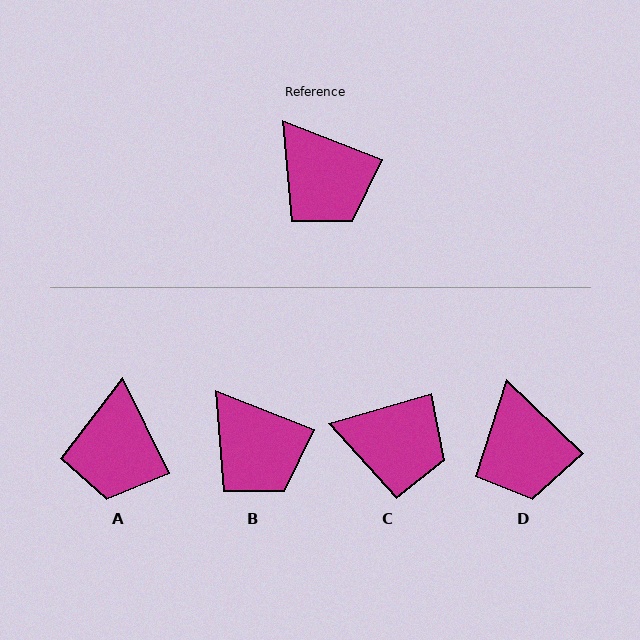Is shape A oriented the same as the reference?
No, it is off by about 42 degrees.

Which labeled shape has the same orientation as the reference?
B.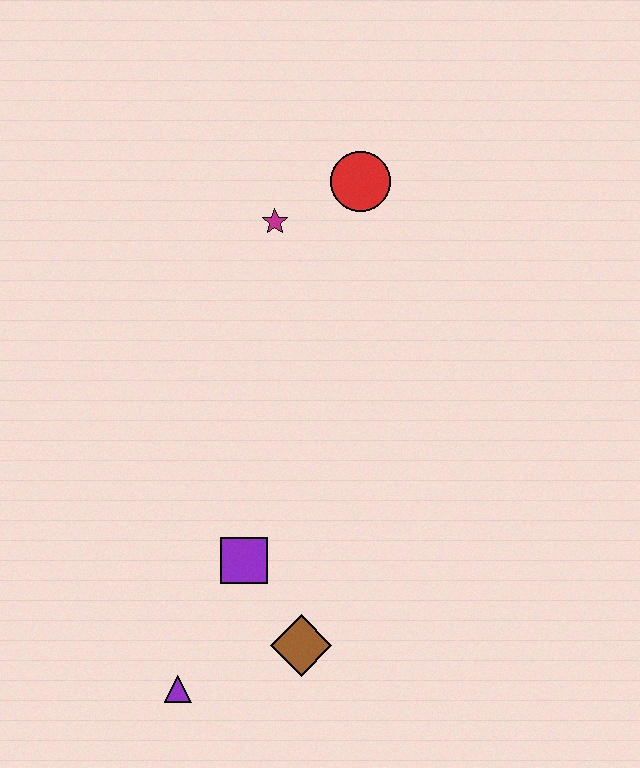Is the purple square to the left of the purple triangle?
No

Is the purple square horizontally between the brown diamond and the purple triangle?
Yes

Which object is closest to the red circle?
The magenta star is closest to the red circle.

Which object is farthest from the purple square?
The red circle is farthest from the purple square.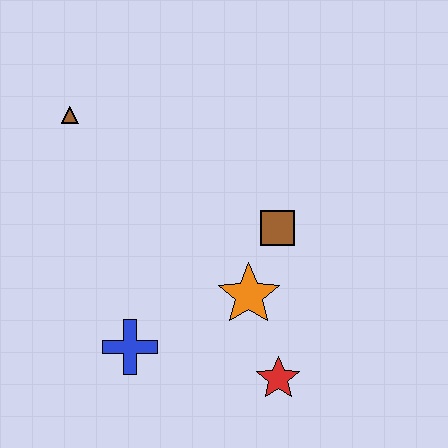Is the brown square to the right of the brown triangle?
Yes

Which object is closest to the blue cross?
The orange star is closest to the blue cross.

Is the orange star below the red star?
No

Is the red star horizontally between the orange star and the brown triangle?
No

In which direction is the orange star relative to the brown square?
The orange star is below the brown square.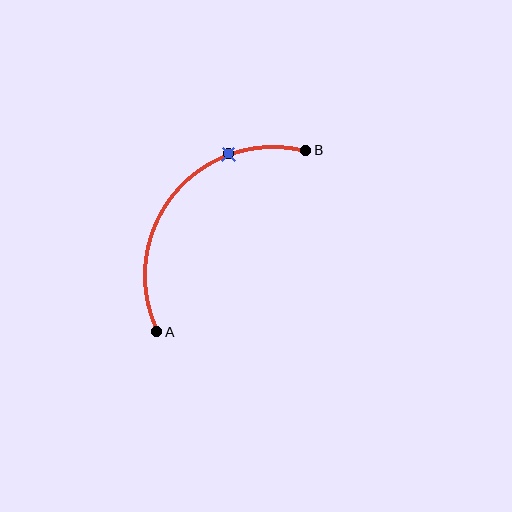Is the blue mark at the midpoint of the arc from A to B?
No. The blue mark lies on the arc but is closer to endpoint B. The arc midpoint would be at the point on the curve equidistant along the arc from both A and B.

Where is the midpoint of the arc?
The arc midpoint is the point on the curve farthest from the straight line joining A and B. It sits above and to the left of that line.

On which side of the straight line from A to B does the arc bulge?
The arc bulges above and to the left of the straight line connecting A and B.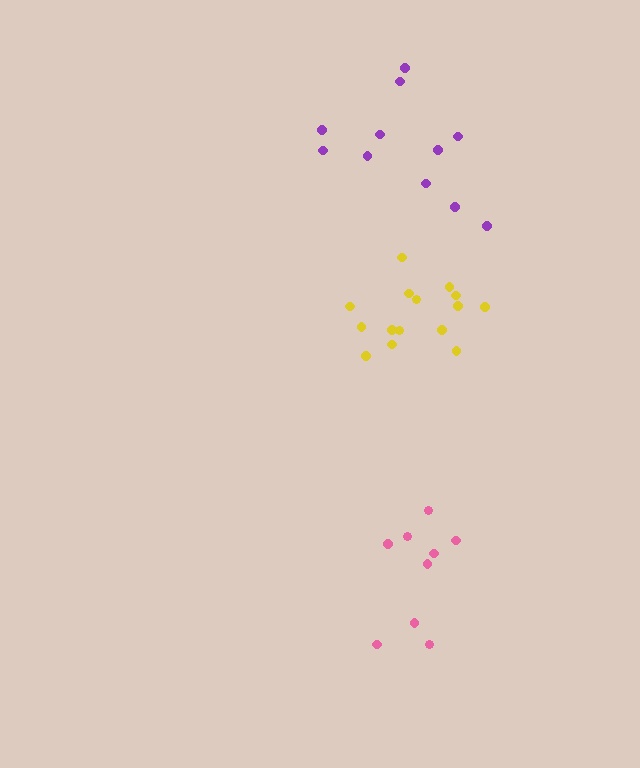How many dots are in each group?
Group 1: 9 dots, Group 2: 11 dots, Group 3: 15 dots (35 total).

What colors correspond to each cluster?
The clusters are colored: pink, purple, yellow.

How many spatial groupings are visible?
There are 3 spatial groupings.